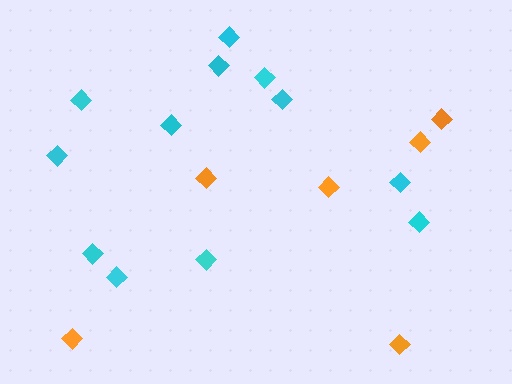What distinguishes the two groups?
There are 2 groups: one group of cyan diamonds (12) and one group of orange diamonds (6).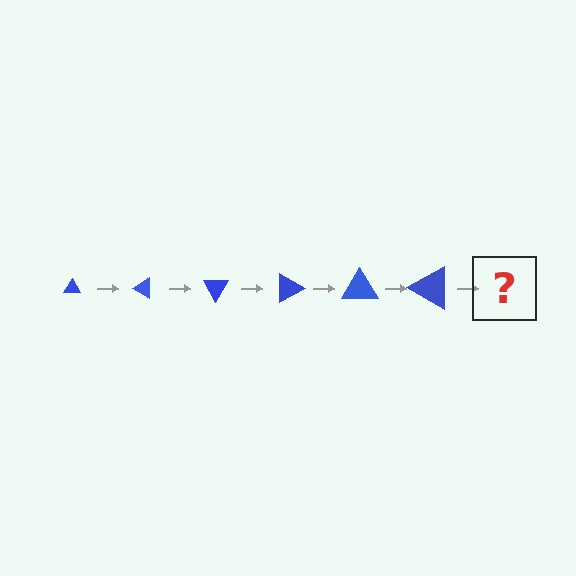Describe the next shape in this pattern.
It should be a triangle, larger than the previous one and rotated 180 degrees from the start.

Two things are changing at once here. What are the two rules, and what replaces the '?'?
The two rules are that the triangle grows larger each step and it rotates 30 degrees each step. The '?' should be a triangle, larger than the previous one and rotated 180 degrees from the start.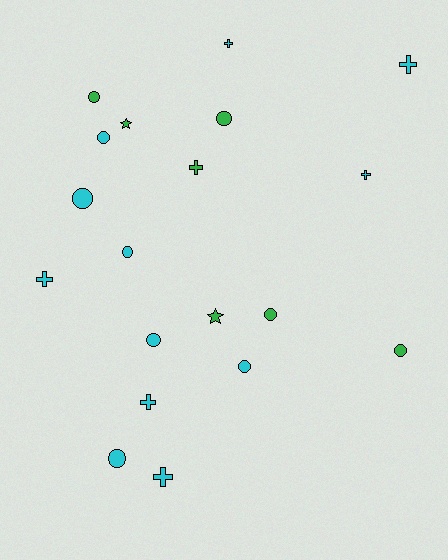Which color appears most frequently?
Cyan, with 12 objects.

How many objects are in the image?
There are 19 objects.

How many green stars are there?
There are 2 green stars.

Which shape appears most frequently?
Circle, with 10 objects.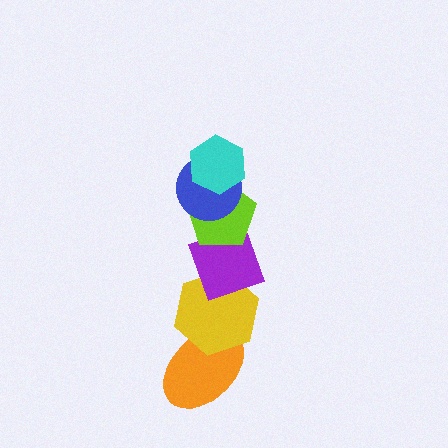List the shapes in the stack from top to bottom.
From top to bottom: the cyan hexagon, the blue circle, the lime pentagon, the purple diamond, the yellow hexagon, the orange ellipse.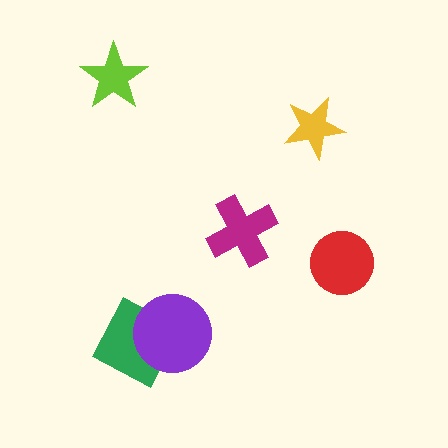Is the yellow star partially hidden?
No, no other shape covers it.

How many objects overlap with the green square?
1 object overlaps with the green square.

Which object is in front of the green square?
The purple circle is in front of the green square.